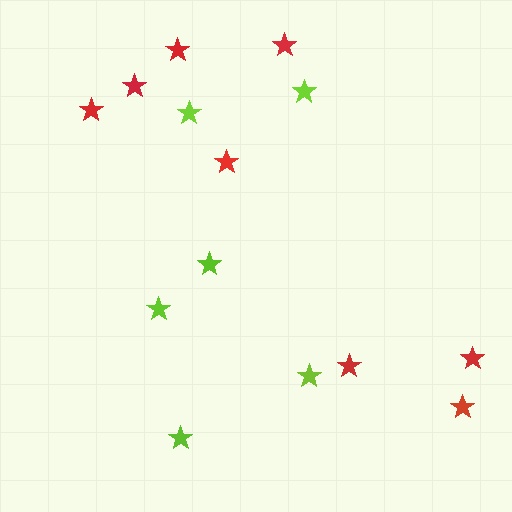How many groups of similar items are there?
There are 2 groups: one group of lime stars (6) and one group of red stars (8).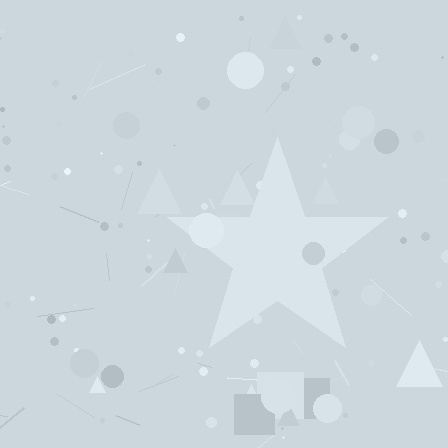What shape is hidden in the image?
A star is hidden in the image.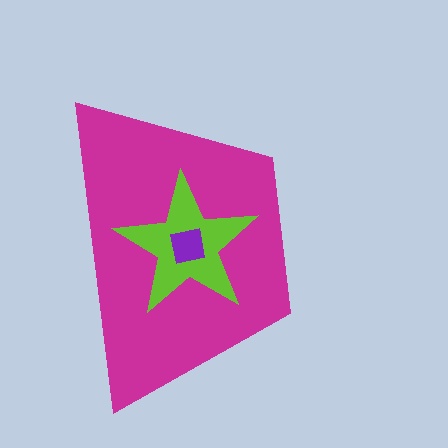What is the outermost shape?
The magenta trapezoid.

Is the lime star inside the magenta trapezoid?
Yes.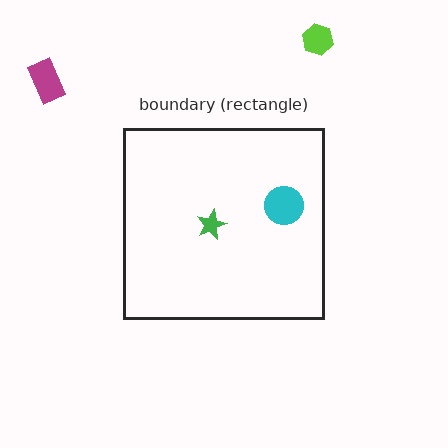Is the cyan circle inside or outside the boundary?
Inside.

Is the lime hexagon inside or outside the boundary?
Outside.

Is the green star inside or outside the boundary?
Inside.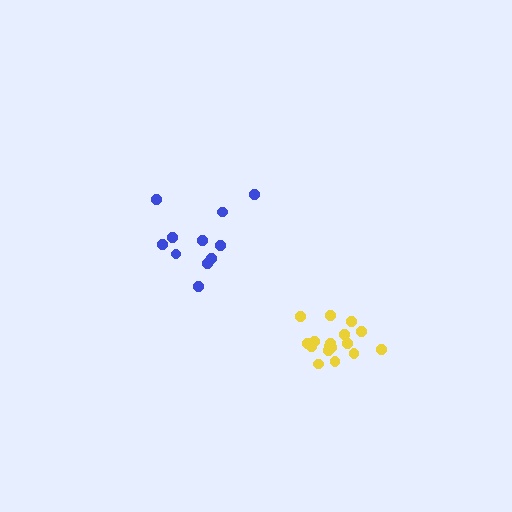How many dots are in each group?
Group 1: 11 dots, Group 2: 17 dots (28 total).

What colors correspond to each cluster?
The clusters are colored: blue, yellow.